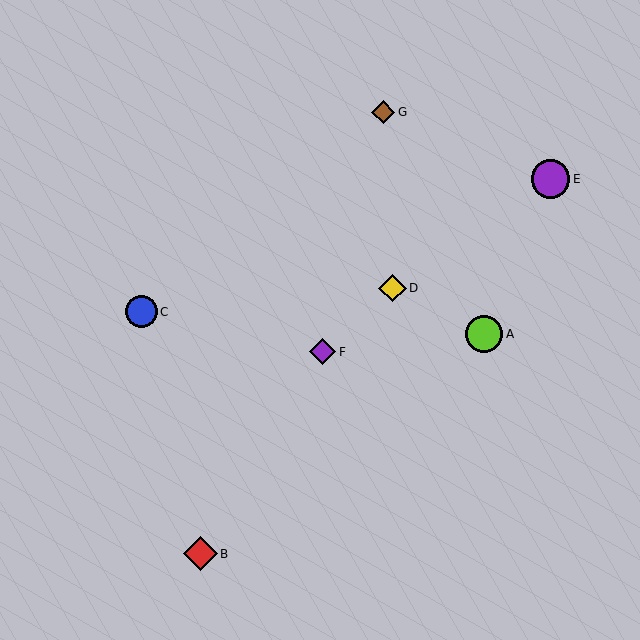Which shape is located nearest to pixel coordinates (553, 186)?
The purple circle (labeled E) at (550, 179) is nearest to that location.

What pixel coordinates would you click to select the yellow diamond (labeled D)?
Click at (393, 288) to select the yellow diamond D.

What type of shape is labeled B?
Shape B is a red diamond.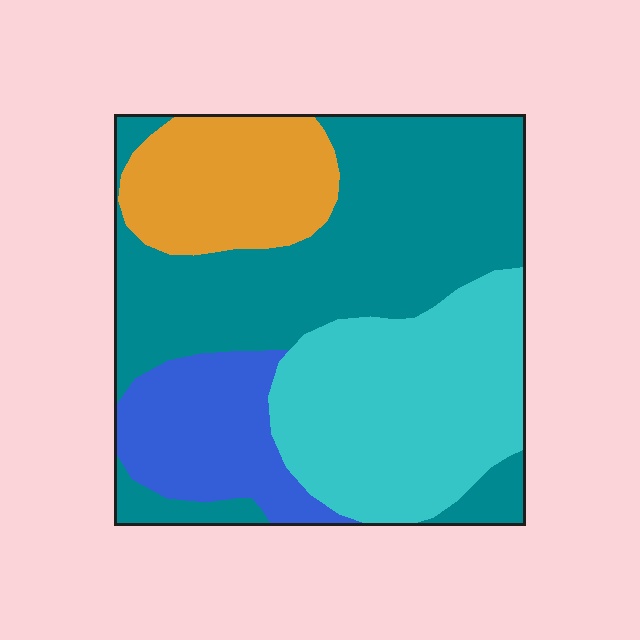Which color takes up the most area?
Teal, at roughly 40%.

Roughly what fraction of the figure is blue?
Blue takes up about one eighth (1/8) of the figure.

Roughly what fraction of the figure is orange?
Orange takes up about one sixth (1/6) of the figure.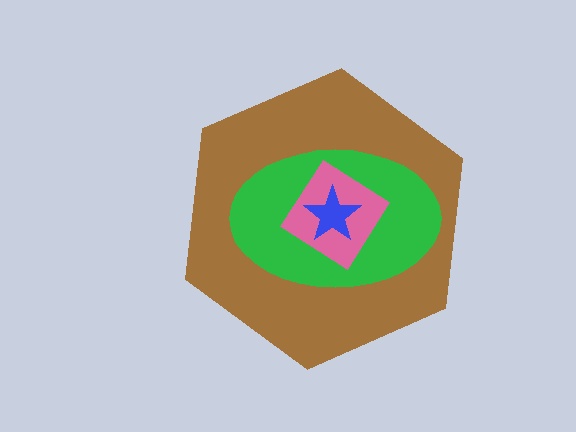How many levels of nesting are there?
4.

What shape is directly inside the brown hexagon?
The green ellipse.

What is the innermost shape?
The blue star.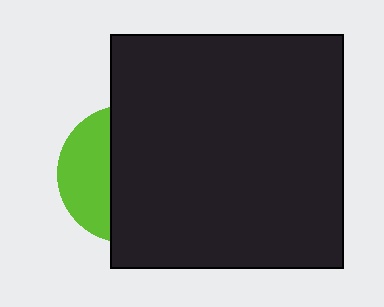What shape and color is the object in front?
The object in front is a black square.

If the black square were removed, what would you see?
You would see the complete lime circle.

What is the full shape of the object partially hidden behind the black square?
The partially hidden object is a lime circle.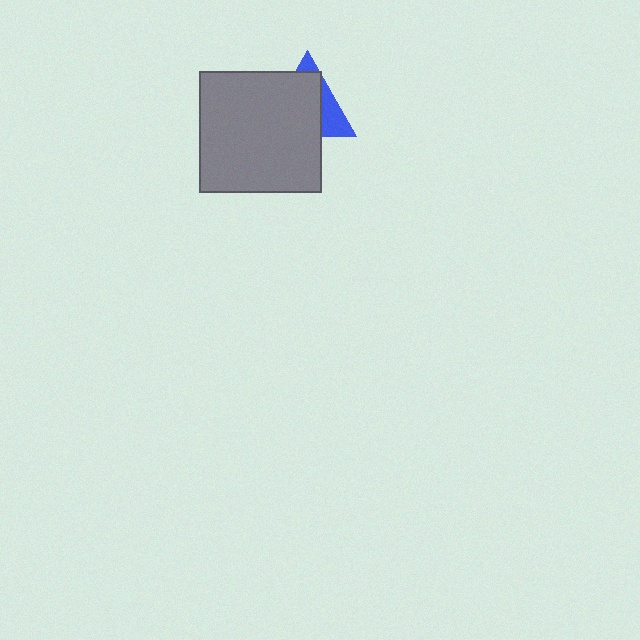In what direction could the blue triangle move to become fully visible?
The blue triangle could move toward the upper-right. That would shift it out from behind the gray square entirely.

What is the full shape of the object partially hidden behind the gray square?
The partially hidden object is a blue triangle.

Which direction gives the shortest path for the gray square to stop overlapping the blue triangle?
Moving toward the lower-left gives the shortest separation.